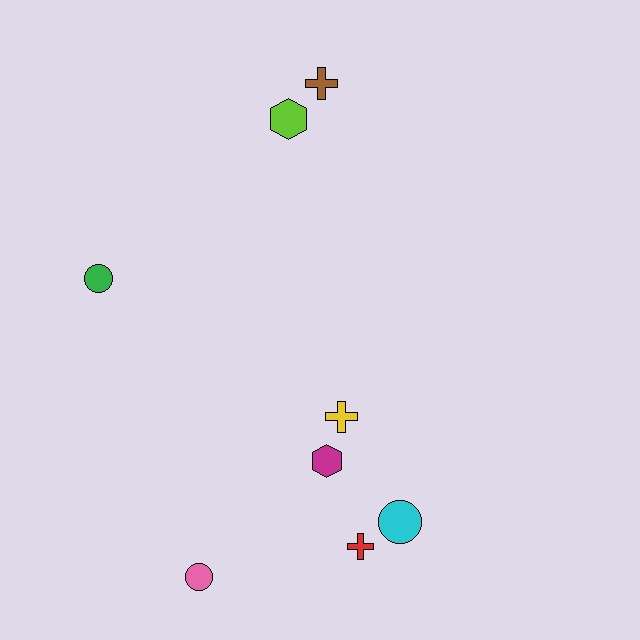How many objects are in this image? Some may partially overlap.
There are 8 objects.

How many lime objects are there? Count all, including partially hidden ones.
There is 1 lime object.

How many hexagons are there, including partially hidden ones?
There are 2 hexagons.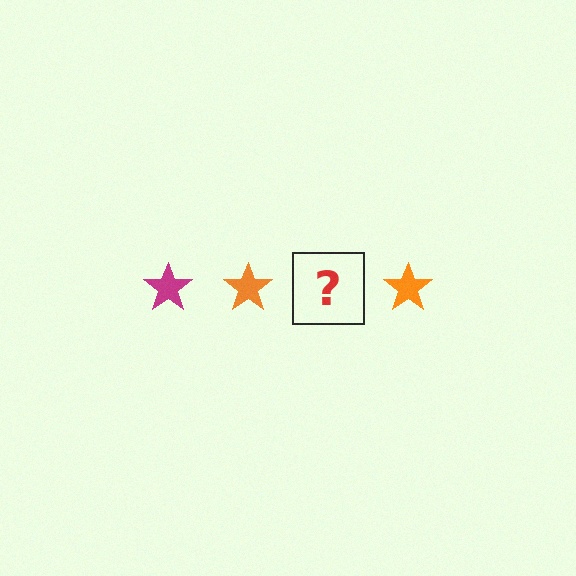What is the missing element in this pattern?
The missing element is a magenta star.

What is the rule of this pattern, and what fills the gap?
The rule is that the pattern cycles through magenta, orange stars. The gap should be filled with a magenta star.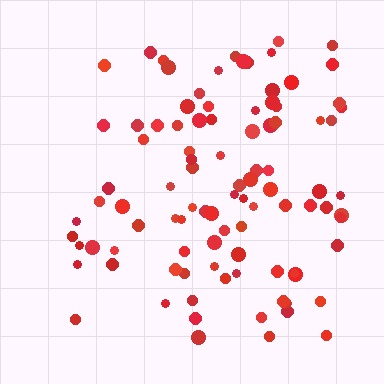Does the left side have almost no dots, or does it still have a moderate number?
Still a moderate number, just noticeably fewer than the right.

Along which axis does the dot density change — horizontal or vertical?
Horizontal.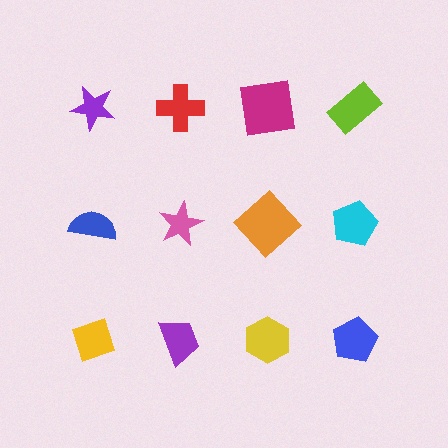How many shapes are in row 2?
4 shapes.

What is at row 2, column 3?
An orange diamond.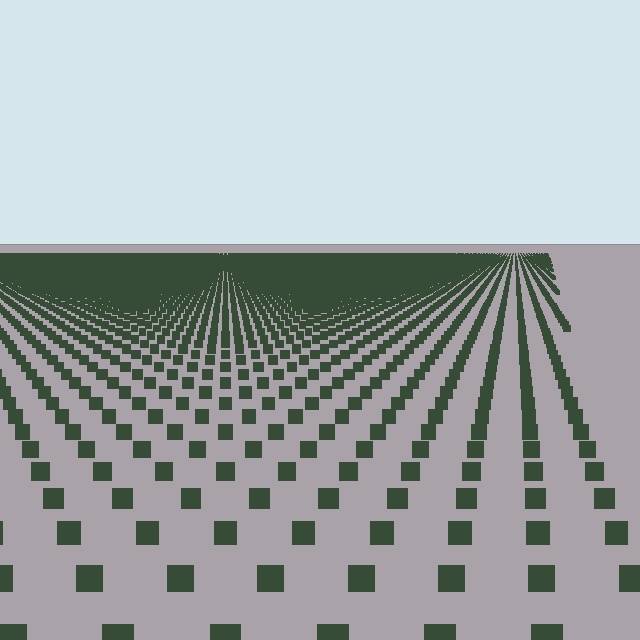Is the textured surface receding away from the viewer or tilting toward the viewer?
The surface is receding away from the viewer. Texture elements get smaller and denser toward the top.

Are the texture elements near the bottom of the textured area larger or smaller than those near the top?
Larger. Near the bottom, elements are closer to the viewer and appear at a bigger on-screen size.